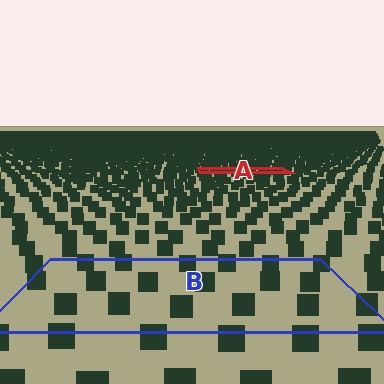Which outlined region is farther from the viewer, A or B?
Region A is farther from the viewer — the texture elements inside it appear smaller and more densely packed.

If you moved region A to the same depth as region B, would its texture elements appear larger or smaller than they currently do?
They would appear larger. At a closer depth, the same texture elements are projected at a bigger on-screen size.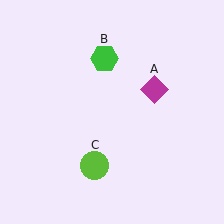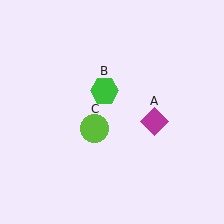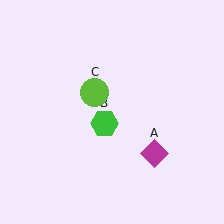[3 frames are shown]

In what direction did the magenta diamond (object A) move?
The magenta diamond (object A) moved down.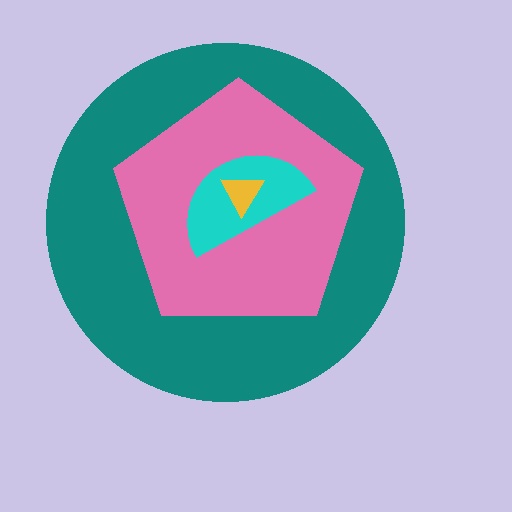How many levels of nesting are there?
4.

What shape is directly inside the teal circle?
The pink pentagon.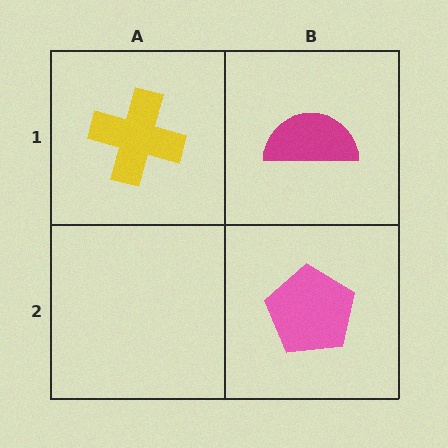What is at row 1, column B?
A magenta semicircle.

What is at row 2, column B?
A pink pentagon.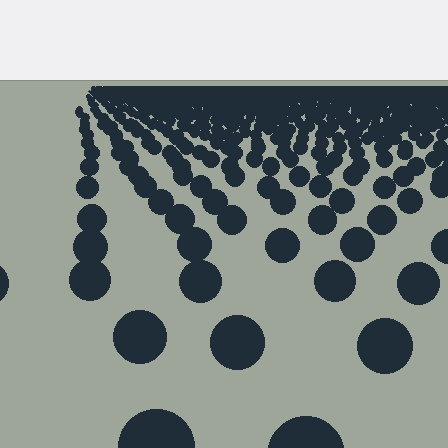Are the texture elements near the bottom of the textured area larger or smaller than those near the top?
Larger. Near the bottom, elements are closer to the viewer and appear at a bigger on-screen size.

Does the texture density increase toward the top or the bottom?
Density increases toward the top.